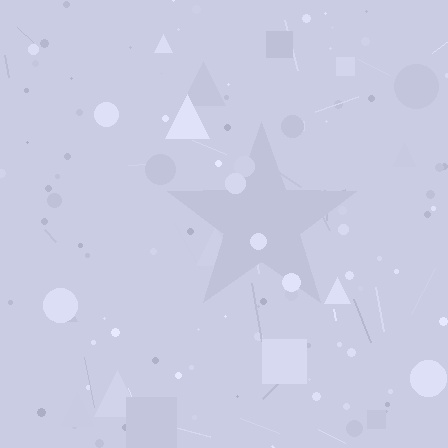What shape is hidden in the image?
A star is hidden in the image.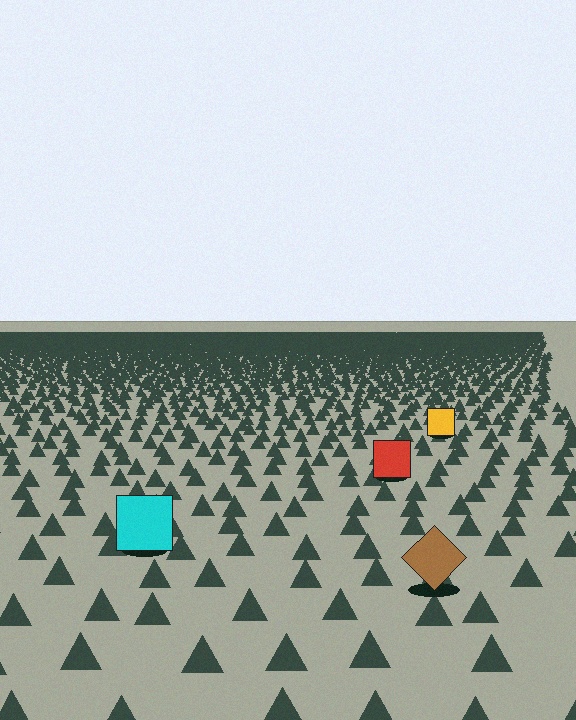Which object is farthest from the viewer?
The yellow square is farthest from the viewer. It appears smaller and the ground texture around it is denser.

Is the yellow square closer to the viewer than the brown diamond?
No. The brown diamond is closer — you can tell from the texture gradient: the ground texture is coarser near it.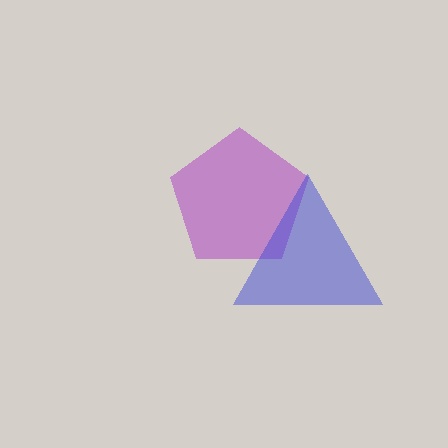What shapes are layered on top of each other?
The layered shapes are: a purple pentagon, a blue triangle.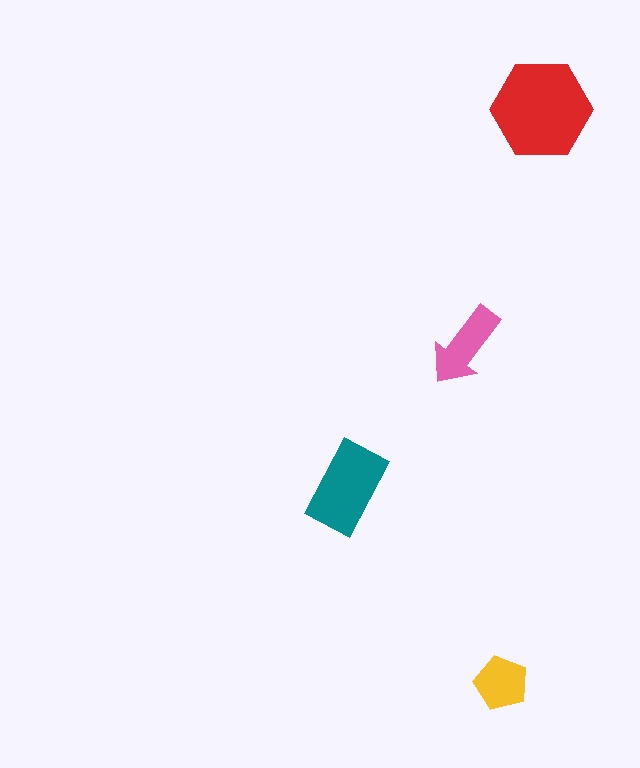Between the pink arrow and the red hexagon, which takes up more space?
The red hexagon.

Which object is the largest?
The red hexagon.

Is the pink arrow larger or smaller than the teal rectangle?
Smaller.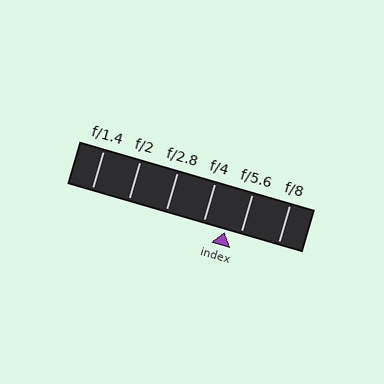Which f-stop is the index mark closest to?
The index mark is closest to f/5.6.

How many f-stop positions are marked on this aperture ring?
There are 6 f-stop positions marked.